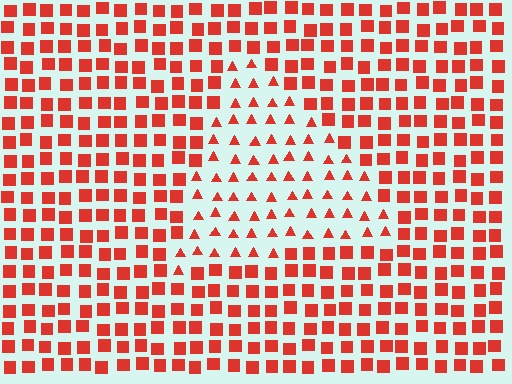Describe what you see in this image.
The image is filled with small red elements arranged in a uniform grid. A triangle-shaped region contains triangles, while the surrounding area contains squares. The boundary is defined purely by the change in element shape.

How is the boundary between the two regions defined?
The boundary is defined by a change in element shape: triangles inside vs. squares outside. All elements share the same color and spacing.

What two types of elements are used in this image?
The image uses triangles inside the triangle region and squares outside it.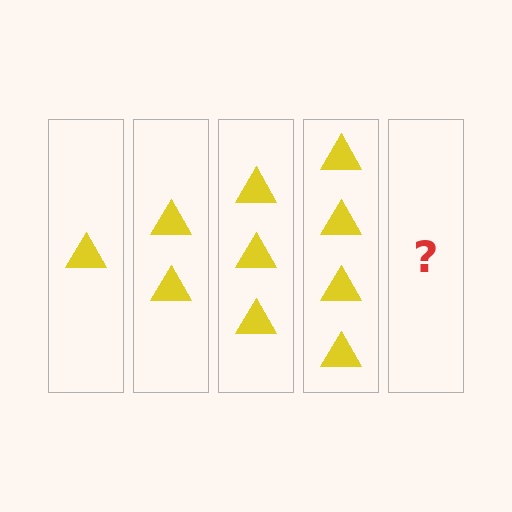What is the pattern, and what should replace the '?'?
The pattern is that each step adds one more triangle. The '?' should be 5 triangles.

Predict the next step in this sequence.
The next step is 5 triangles.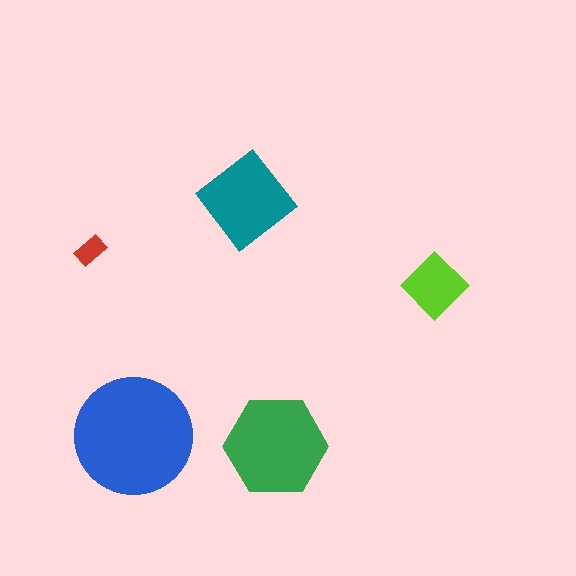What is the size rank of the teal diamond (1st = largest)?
3rd.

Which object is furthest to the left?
The red rectangle is leftmost.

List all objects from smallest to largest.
The red rectangle, the lime diamond, the teal diamond, the green hexagon, the blue circle.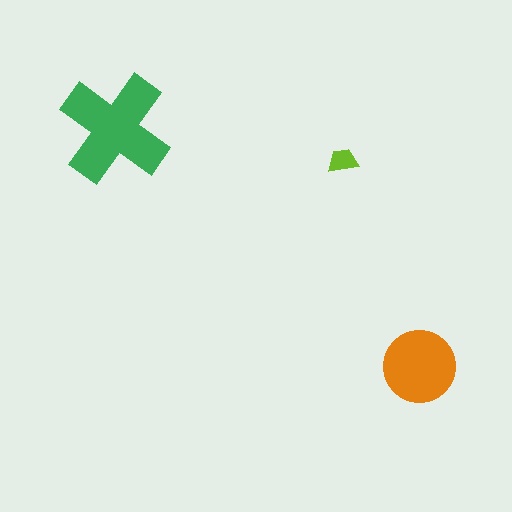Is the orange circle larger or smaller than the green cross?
Smaller.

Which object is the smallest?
The lime trapezoid.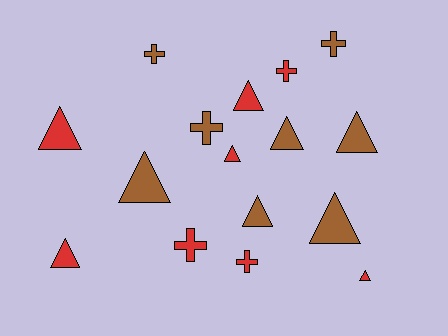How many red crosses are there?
There are 3 red crosses.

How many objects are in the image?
There are 16 objects.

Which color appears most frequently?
Red, with 8 objects.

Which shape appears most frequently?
Triangle, with 10 objects.